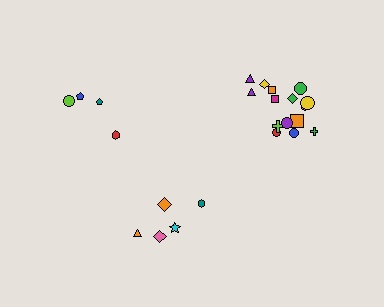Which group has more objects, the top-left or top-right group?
The top-right group.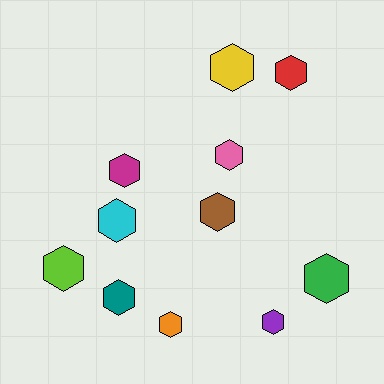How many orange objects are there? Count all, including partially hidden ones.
There is 1 orange object.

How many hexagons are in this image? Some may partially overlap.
There are 11 hexagons.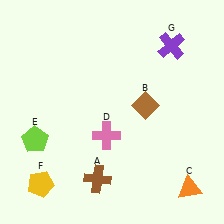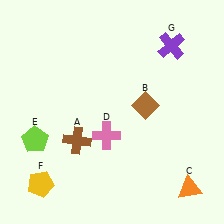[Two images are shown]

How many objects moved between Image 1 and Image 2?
1 object moved between the two images.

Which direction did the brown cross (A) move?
The brown cross (A) moved up.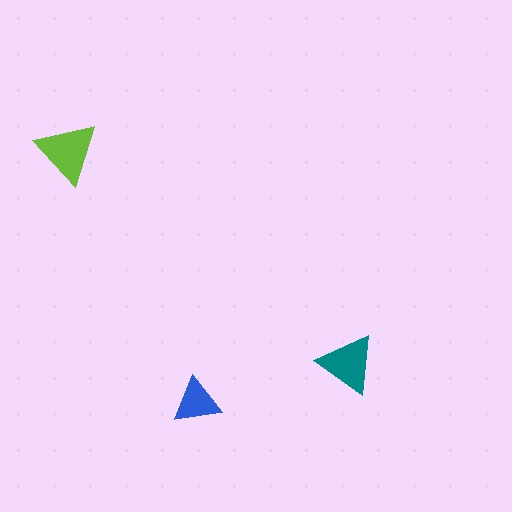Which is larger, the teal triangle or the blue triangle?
The teal one.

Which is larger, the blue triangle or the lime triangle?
The lime one.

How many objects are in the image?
There are 3 objects in the image.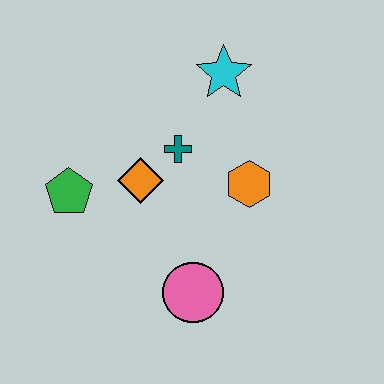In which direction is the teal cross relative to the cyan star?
The teal cross is below the cyan star.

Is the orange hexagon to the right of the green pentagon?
Yes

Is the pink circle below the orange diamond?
Yes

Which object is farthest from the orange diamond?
The cyan star is farthest from the orange diamond.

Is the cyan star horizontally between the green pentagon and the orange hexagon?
Yes